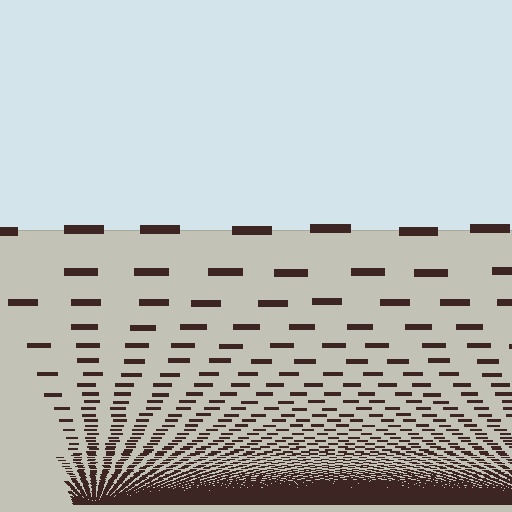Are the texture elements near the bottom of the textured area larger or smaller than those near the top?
Smaller. The gradient is inverted — elements near the bottom are smaller and denser.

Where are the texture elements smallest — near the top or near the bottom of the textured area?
Near the bottom.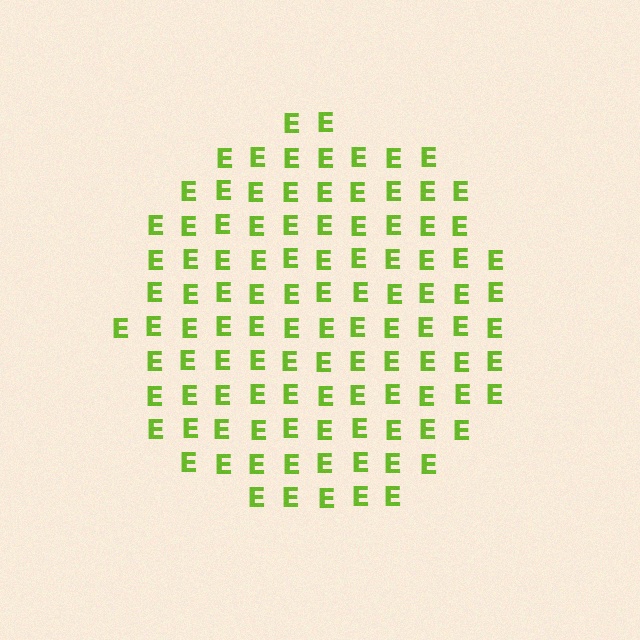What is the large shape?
The large shape is a circle.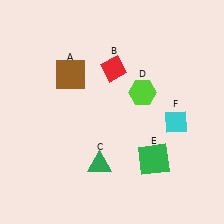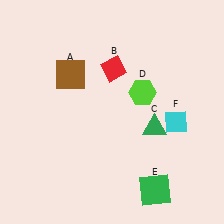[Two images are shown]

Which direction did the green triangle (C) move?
The green triangle (C) moved right.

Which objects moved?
The objects that moved are: the green triangle (C), the green square (E).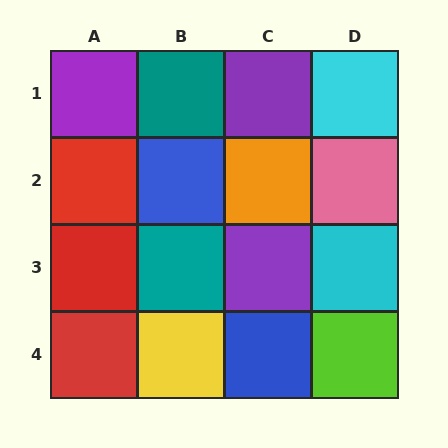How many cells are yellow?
1 cell is yellow.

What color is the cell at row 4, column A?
Red.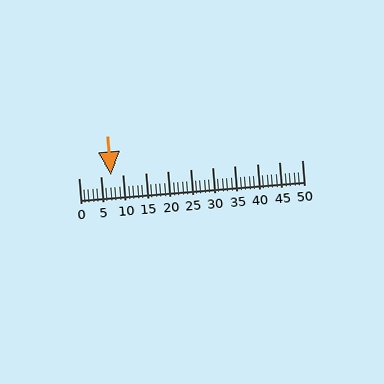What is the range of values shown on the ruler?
The ruler shows values from 0 to 50.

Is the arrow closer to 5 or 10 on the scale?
The arrow is closer to 5.